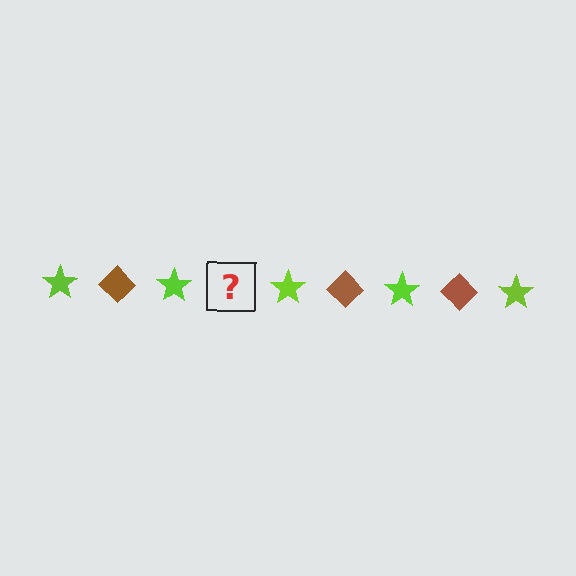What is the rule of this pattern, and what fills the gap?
The rule is that the pattern alternates between lime star and brown diamond. The gap should be filled with a brown diamond.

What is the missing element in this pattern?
The missing element is a brown diamond.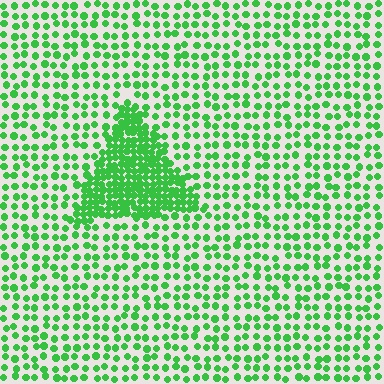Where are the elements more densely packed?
The elements are more densely packed inside the triangle boundary.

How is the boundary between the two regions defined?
The boundary is defined by a change in element density (approximately 2.6x ratio). All elements are the same color, size, and shape.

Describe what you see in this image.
The image contains small green elements arranged at two different densities. A triangle-shaped region is visible where the elements are more densely packed than the surrounding area.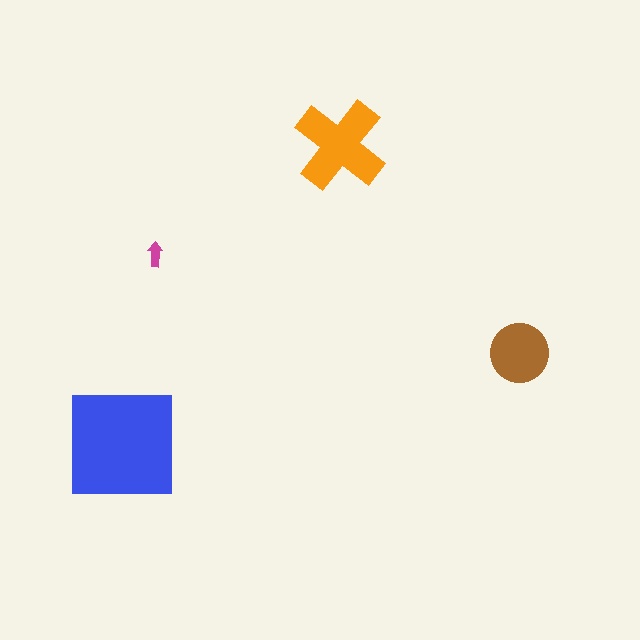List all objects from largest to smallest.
The blue square, the orange cross, the brown circle, the magenta arrow.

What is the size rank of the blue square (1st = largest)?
1st.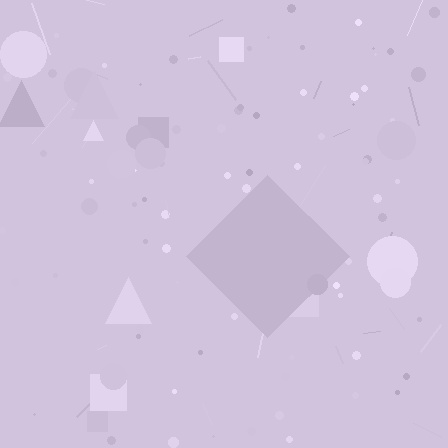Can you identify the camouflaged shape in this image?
The camouflaged shape is a diamond.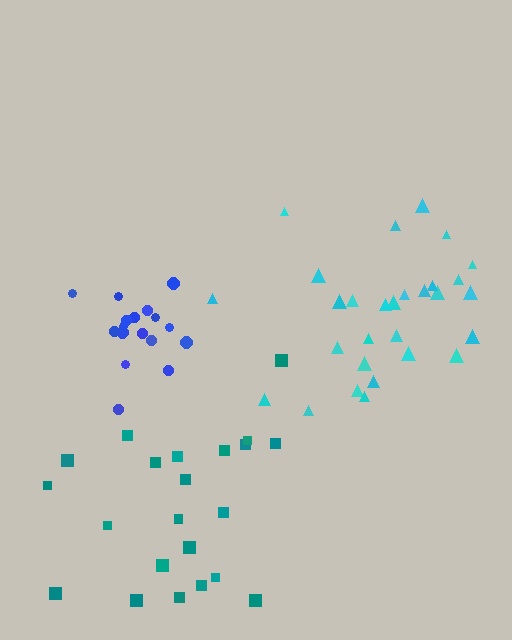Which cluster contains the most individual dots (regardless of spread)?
Cyan (29).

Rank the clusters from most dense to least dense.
blue, cyan, teal.